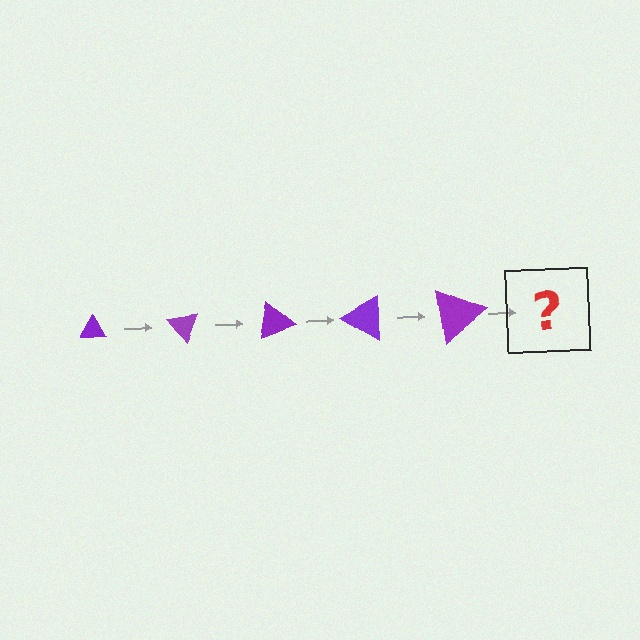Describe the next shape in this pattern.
It should be a triangle, larger than the previous one and rotated 250 degrees from the start.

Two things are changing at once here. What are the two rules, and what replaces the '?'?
The two rules are that the triangle grows larger each step and it rotates 50 degrees each step. The '?' should be a triangle, larger than the previous one and rotated 250 degrees from the start.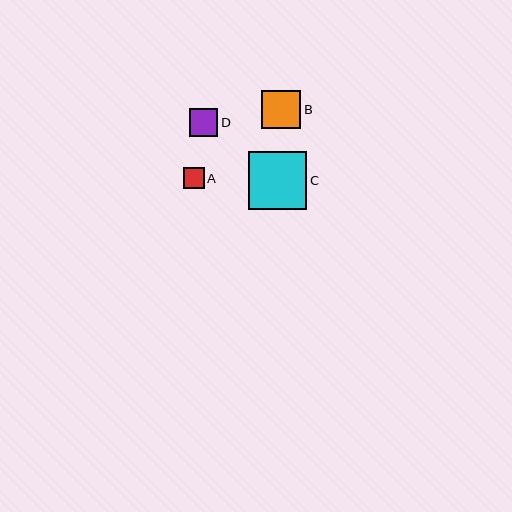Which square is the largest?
Square C is the largest with a size of approximately 58 pixels.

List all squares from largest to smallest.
From largest to smallest: C, B, D, A.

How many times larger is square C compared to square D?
Square C is approximately 2.0 times the size of square D.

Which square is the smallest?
Square A is the smallest with a size of approximately 21 pixels.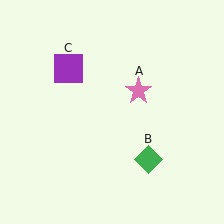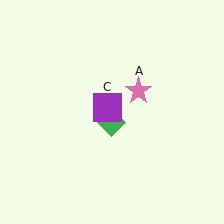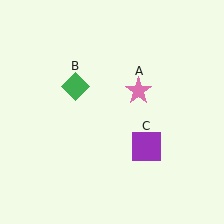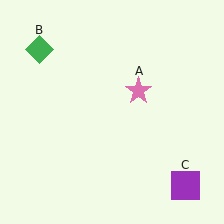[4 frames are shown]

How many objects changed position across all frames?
2 objects changed position: green diamond (object B), purple square (object C).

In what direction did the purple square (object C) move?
The purple square (object C) moved down and to the right.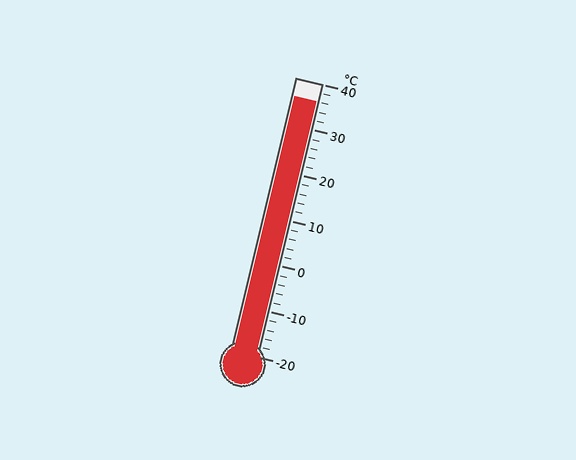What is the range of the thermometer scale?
The thermometer scale ranges from -20°C to 40°C.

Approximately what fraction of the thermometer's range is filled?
The thermometer is filled to approximately 95% of its range.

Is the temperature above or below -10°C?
The temperature is above -10°C.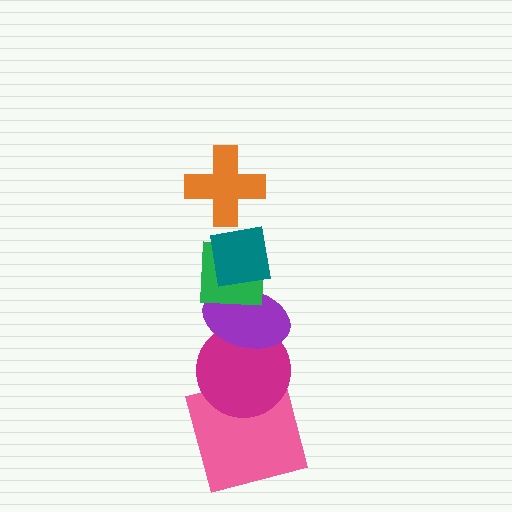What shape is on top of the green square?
The teal square is on top of the green square.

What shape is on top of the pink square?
The magenta circle is on top of the pink square.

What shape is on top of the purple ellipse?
The green square is on top of the purple ellipse.